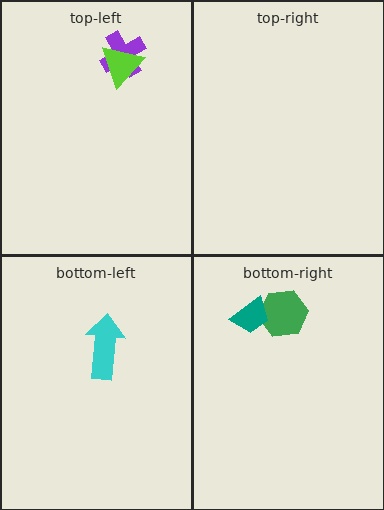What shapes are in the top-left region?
The purple cross, the lime triangle.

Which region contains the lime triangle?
The top-left region.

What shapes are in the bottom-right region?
The green hexagon, the teal trapezoid.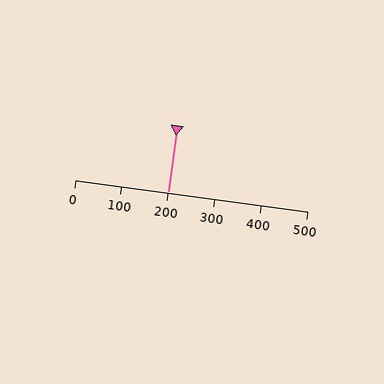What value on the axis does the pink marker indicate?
The marker indicates approximately 200.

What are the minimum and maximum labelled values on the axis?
The axis runs from 0 to 500.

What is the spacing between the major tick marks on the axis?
The major ticks are spaced 100 apart.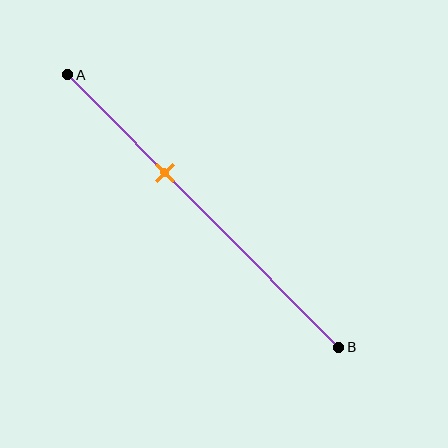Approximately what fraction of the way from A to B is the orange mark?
The orange mark is approximately 35% of the way from A to B.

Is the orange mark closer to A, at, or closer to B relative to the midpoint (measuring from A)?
The orange mark is closer to point A than the midpoint of segment AB.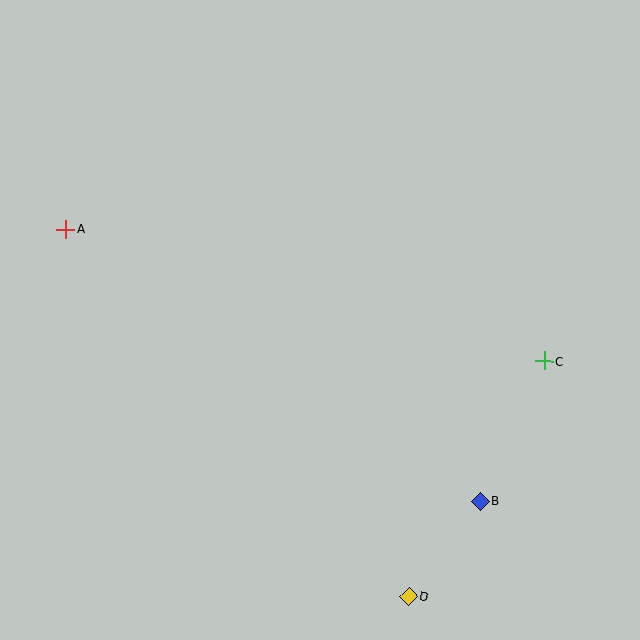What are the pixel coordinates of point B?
Point B is at (480, 501).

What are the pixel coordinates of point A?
Point A is at (66, 229).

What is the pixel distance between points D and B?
The distance between D and B is 119 pixels.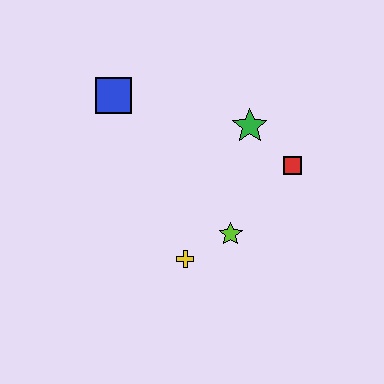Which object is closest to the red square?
The green star is closest to the red square.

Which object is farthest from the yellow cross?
The blue square is farthest from the yellow cross.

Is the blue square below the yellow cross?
No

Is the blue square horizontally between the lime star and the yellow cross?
No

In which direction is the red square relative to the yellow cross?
The red square is to the right of the yellow cross.